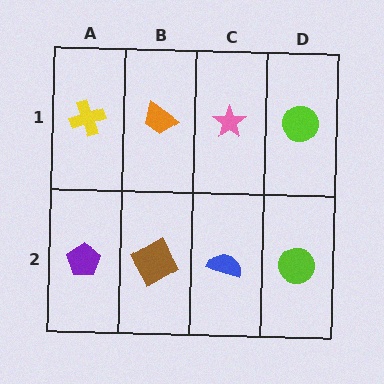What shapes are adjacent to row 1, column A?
A purple pentagon (row 2, column A), an orange trapezoid (row 1, column B).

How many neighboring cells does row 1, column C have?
3.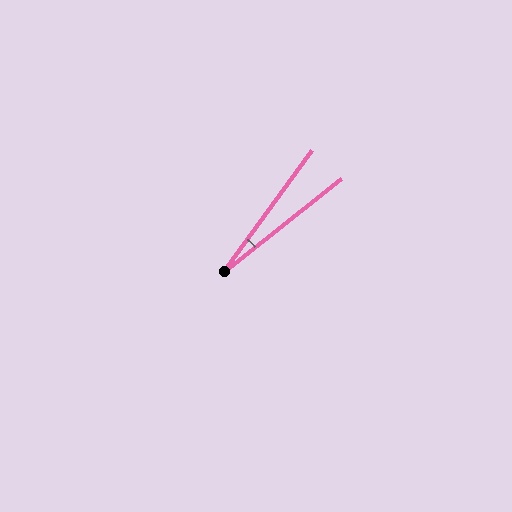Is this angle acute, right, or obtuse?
It is acute.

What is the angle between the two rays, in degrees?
Approximately 16 degrees.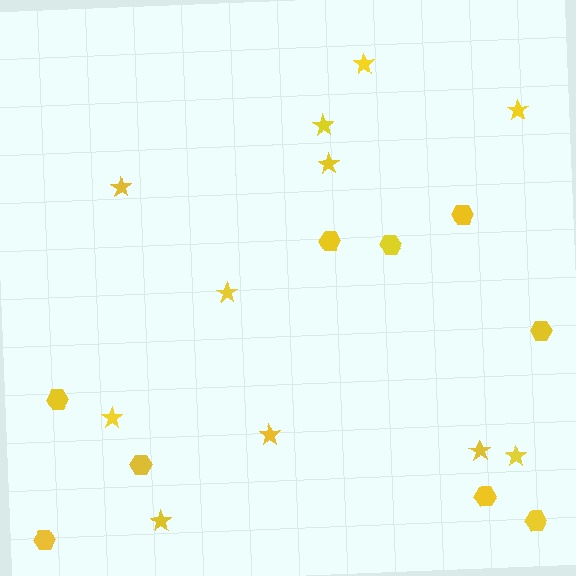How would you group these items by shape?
There are 2 groups: one group of hexagons (9) and one group of stars (11).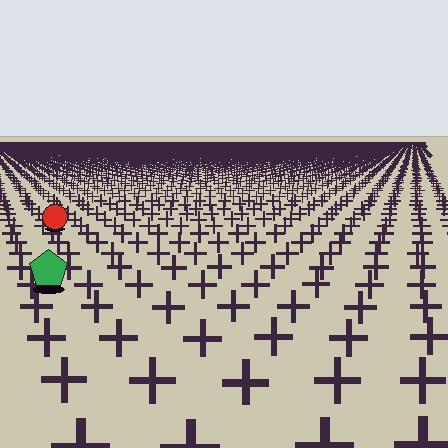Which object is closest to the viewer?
The green pentagon is closest. The texture marks near it are larger and more spread out.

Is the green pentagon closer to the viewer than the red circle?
Yes. The green pentagon is closer — you can tell from the texture gradient: the ground texture is coarser near it.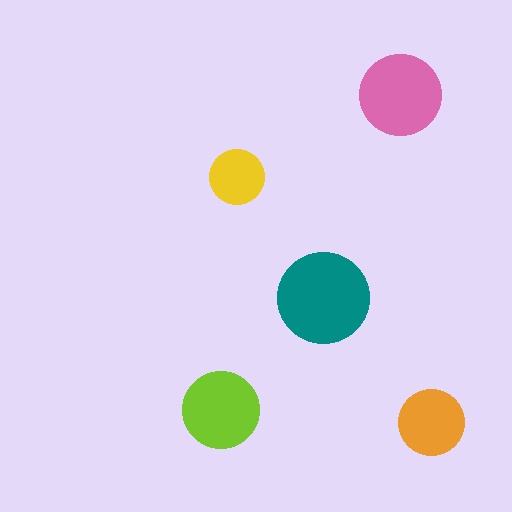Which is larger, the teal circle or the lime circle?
The teal one.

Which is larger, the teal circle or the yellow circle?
The teal one.